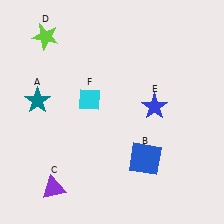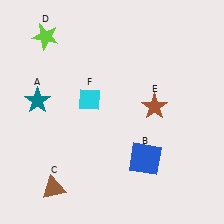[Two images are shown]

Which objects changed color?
C changed from purple to brown. E changed from blue to brown.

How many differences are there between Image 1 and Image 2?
There are 2 differences between the two images.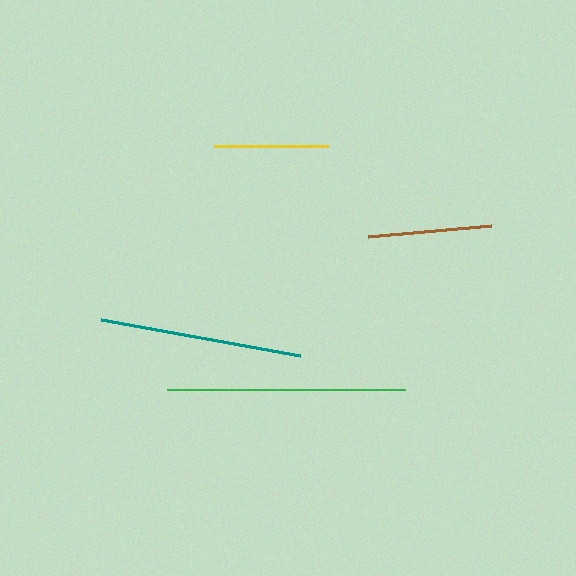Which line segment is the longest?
The green line is the longest at approximately 238 pixels.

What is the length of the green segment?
The green segment is approximately 238 pixels long.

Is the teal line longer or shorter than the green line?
The green line is longer than the teal line.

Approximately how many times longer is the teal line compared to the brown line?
The teal line is approximately 1.6 times the length of the brown line.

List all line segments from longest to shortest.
From longest to shortest: green, teal, brown, yellow.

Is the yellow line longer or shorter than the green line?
The green line is longer than the yellow line.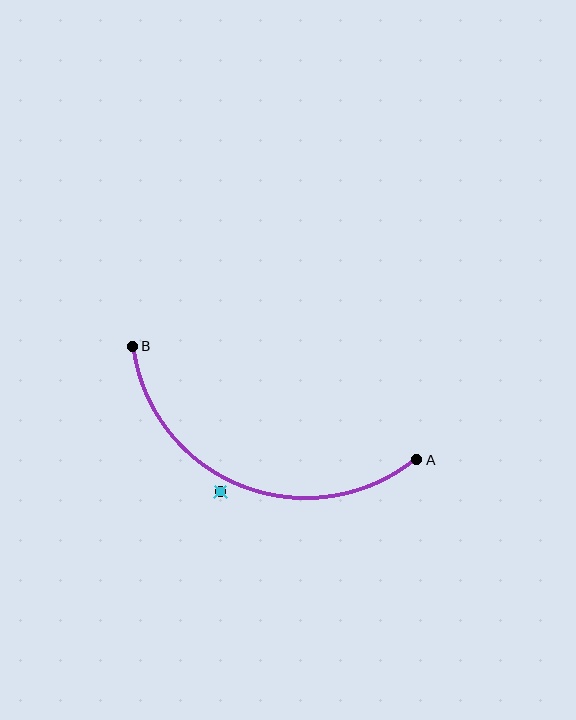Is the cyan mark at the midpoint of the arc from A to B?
No — the cyan mark does not lie on the arc at all. It sits slightly outside the curve.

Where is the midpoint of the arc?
The arc midpoint is the point on the curve farthest from the straight line joining A and B. It sits below that line.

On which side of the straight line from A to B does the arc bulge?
The arc bulges below the straight line connecting A and B.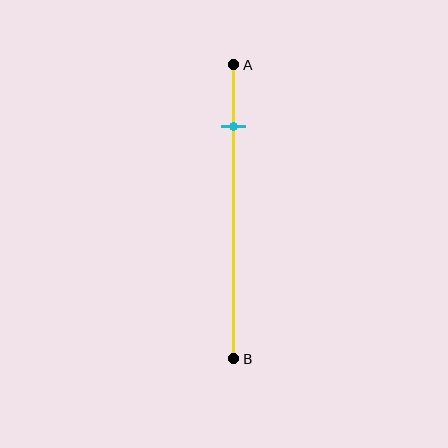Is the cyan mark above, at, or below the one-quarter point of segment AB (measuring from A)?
The cyan mark is above the one-quarter point of segment AB.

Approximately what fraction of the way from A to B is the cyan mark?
The cyan mark is approximately 20% of the way from A to B.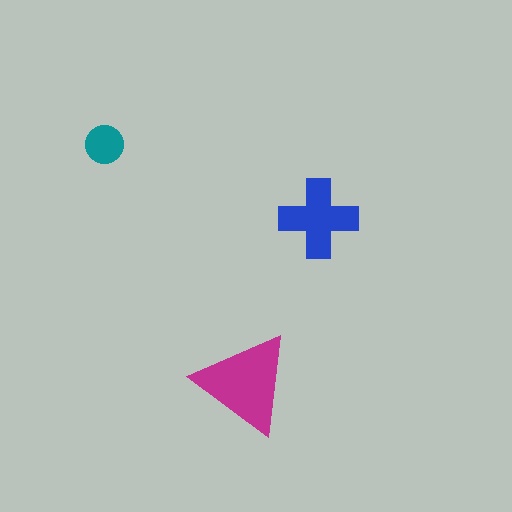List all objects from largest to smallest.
The magenta triangle, the blue cross, the teal circle.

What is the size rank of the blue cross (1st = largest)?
2nd.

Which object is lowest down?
The magenta triangle is bottommost.